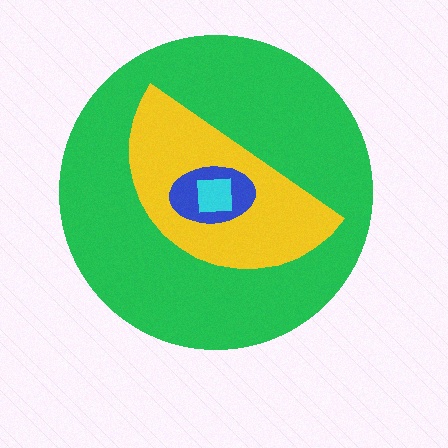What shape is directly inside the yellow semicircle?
The blue ellipse.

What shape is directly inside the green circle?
The yellow semicircle.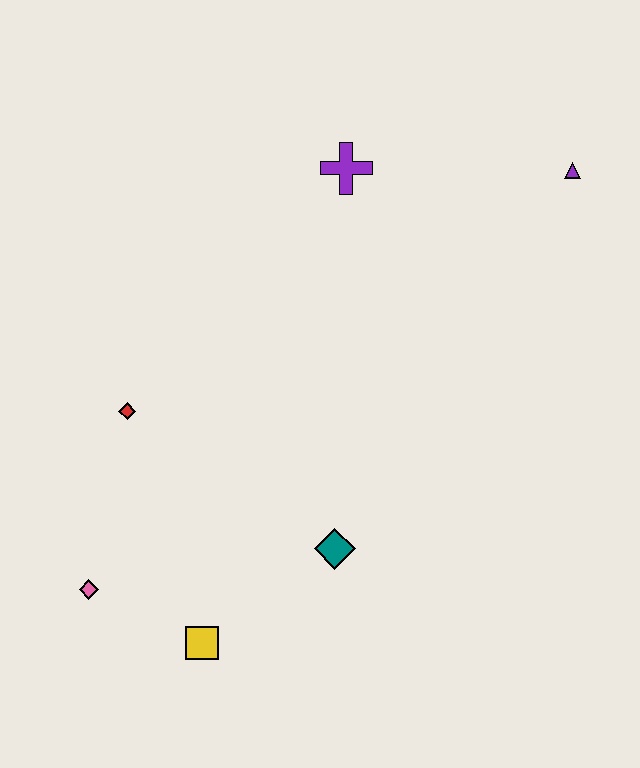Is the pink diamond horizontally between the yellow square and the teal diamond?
No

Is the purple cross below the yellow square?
No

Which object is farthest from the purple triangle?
The pink diamond is farthest from the purple triangle.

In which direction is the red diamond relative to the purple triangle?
The red diamond is to the left of the purple triangle.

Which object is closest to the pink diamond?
The yellow square is closest to the pink diamond.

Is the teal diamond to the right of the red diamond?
Yes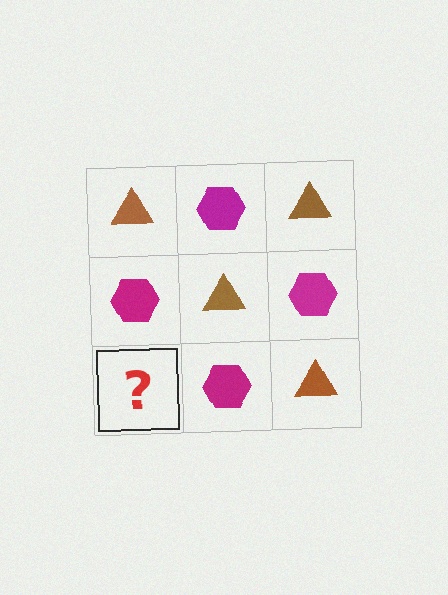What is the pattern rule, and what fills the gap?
The rule is that it alternates brown triangle and magenta hexagon in a checkerboard pattern. The gap should be filled with a brown triangle.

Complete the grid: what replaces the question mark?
The question mark should be replaced with a brown triangle.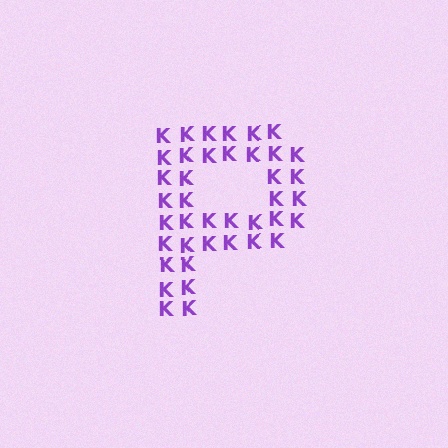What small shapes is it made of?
It is made of small letter K's.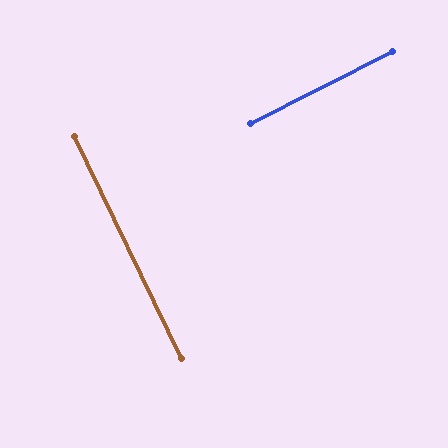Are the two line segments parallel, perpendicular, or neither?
Perpendicular — they meet at approximately 89°.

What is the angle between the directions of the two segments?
Approximately 89 degrees.